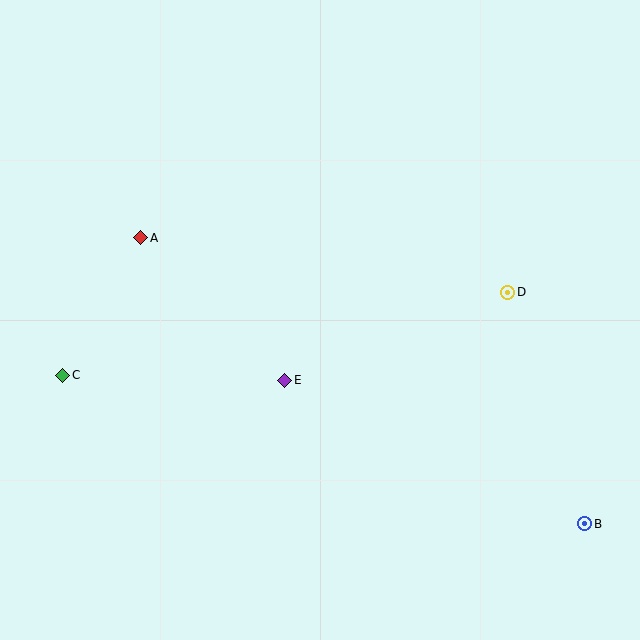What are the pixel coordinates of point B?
Point B is at (584, 524).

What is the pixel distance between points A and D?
The distance between A and D is 371 pixels.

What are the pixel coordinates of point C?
Point C is at (63, 375).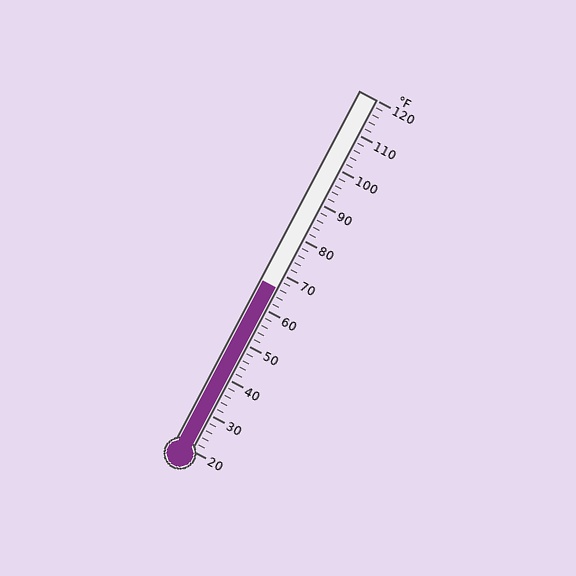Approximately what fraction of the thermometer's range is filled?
The thermometer is filled to approximately 45% of its range.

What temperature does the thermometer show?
The thermometer shows approximately 66°F.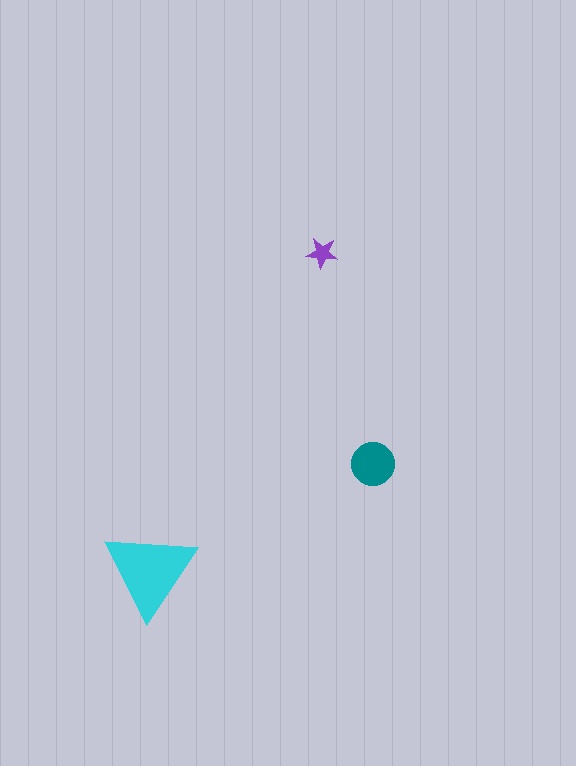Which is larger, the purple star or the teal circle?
The teal circle.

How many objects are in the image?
There are 3 objects in the image.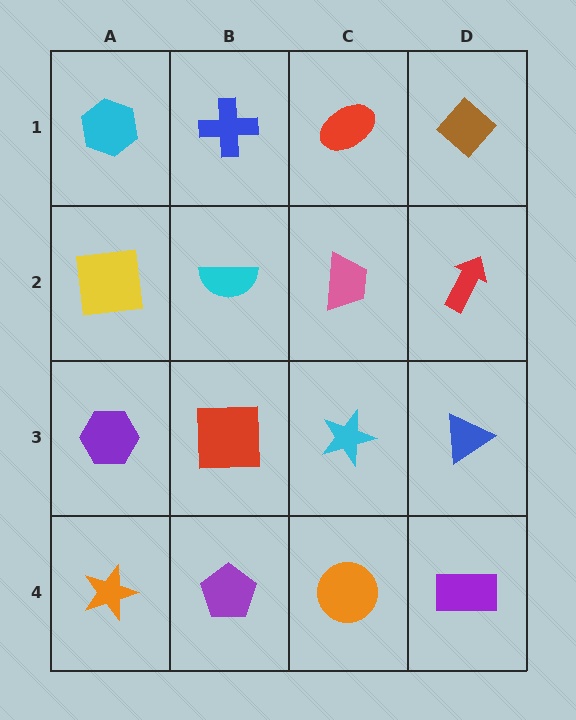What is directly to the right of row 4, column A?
A purple pentagon.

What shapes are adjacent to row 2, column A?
A cyan hexagon (row 1, column A), a purple hexagon (row 3, column A), a cyan semicircle (row 2, column B).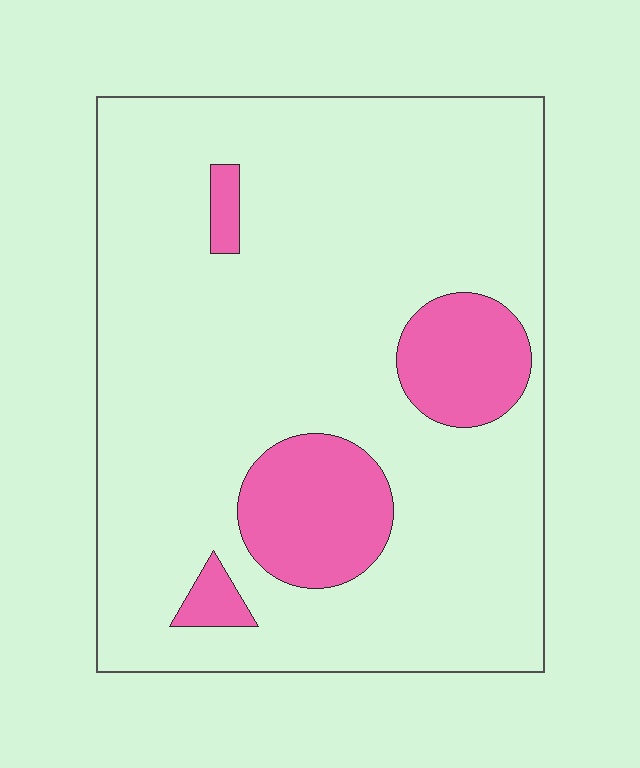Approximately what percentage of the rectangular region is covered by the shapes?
Approximately 15%.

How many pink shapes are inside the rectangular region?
4.